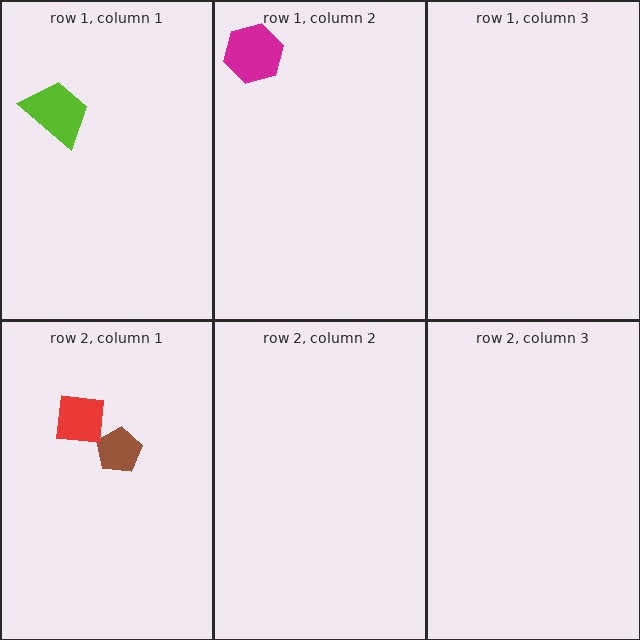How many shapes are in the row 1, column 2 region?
1.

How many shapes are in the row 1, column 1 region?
1.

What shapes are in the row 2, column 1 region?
The brown pentagon, the red square.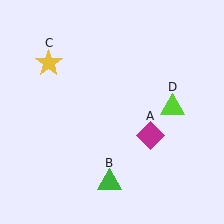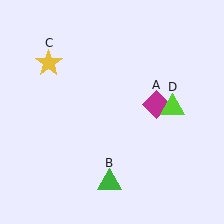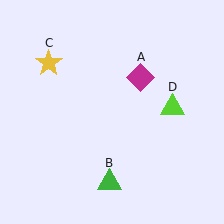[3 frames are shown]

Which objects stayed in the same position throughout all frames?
Green triangle (object B) and yellow star (object C) and lime triangle (object D) remained stationary.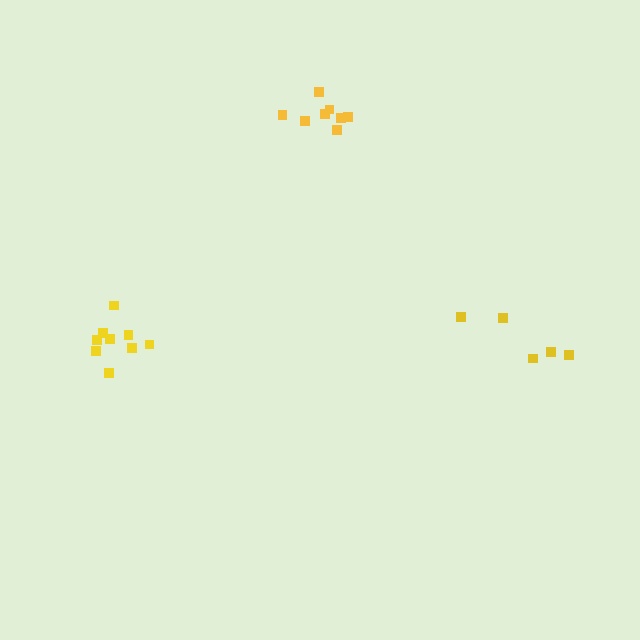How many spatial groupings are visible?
There are 3 spatial groupings.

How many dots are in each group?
Group 1: 9 dots, Group 2: 5 dots, Group 3: 8 dots (22 total).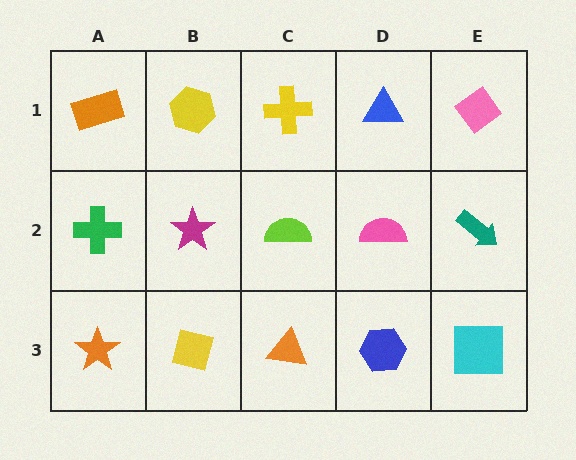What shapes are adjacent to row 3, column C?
A lime semicircle (row 2, column C), a yellow square (row 3, column B), a blue hexagon (row 3, column D).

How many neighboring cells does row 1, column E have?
2.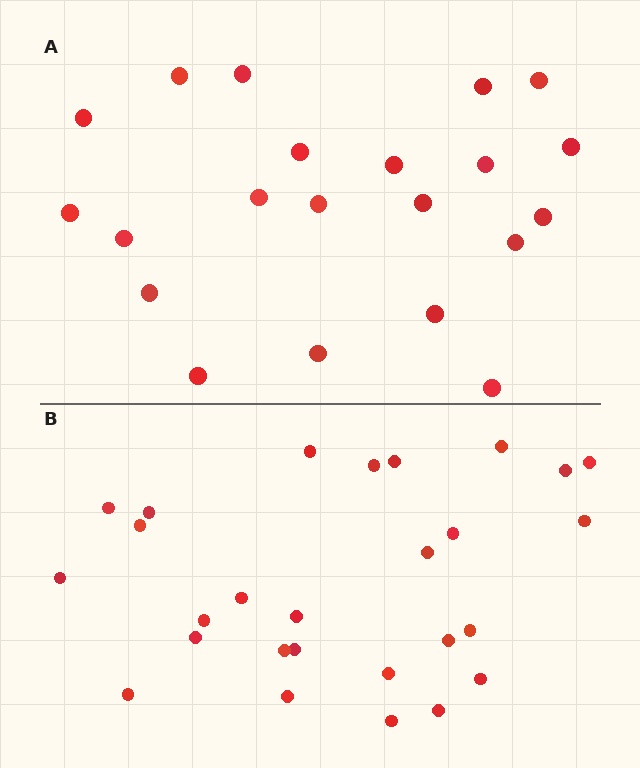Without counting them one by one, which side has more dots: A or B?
Region B (the bottom region) has more dots.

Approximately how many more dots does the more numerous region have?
Region B has about 6 more dots than region A.